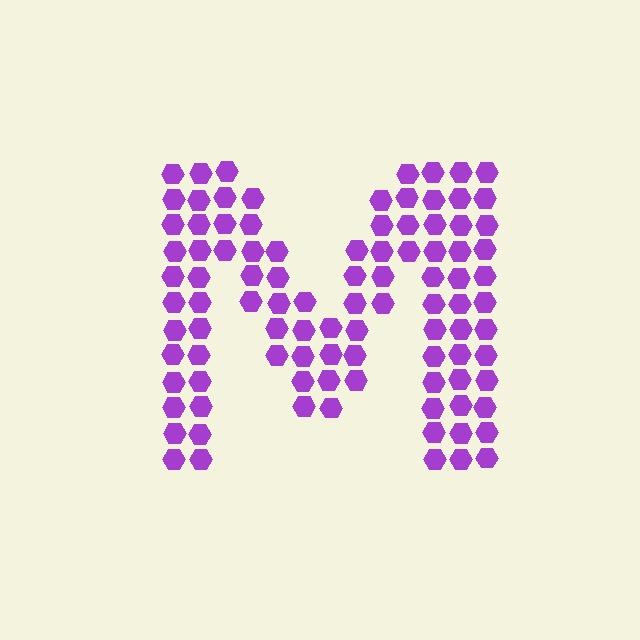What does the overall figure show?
The overall figure shows the letter M.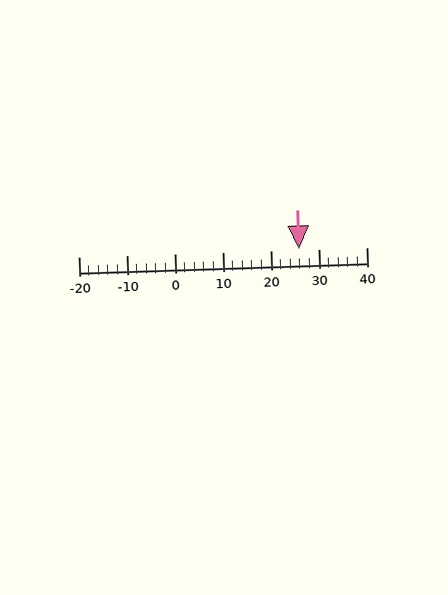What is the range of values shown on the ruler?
The ruler shows values from -20 to 40.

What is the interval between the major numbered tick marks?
The major tick marks are spaced 10 units apart.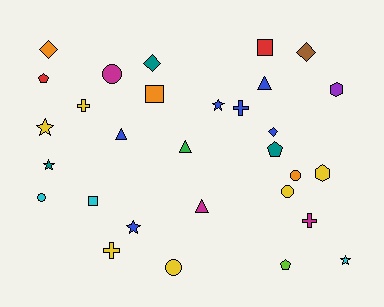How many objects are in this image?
There are 30 objects.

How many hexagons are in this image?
There are 2 hexagons.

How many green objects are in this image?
There is 1 green object.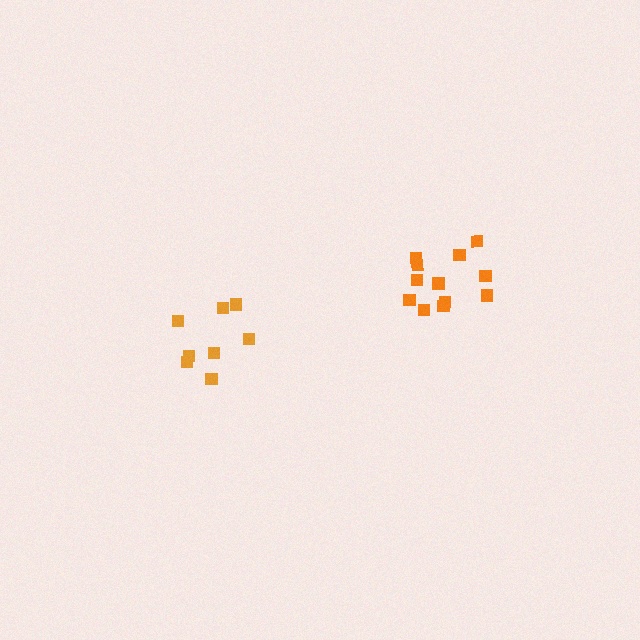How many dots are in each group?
Group 1: 8 dots, Group 2: 12 dots (20 total).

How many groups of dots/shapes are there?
There are 2 groups.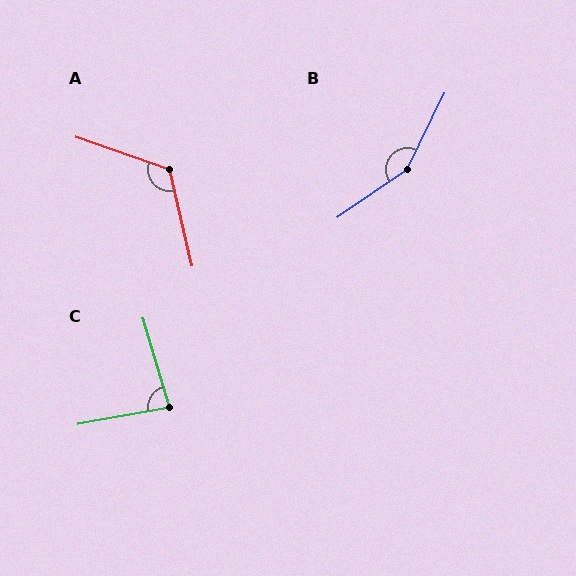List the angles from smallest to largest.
C (83°), A (122°), B (151°).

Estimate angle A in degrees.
Approximately 122 degrees.